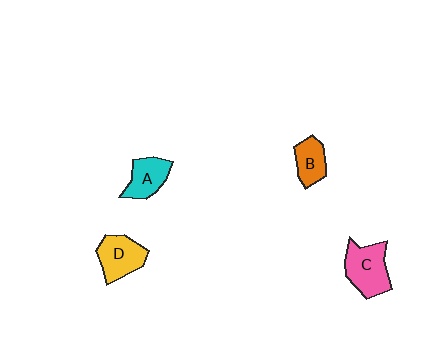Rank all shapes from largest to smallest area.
From largest to smallest: C (pink), D (yellow), A (cyan), B (orange).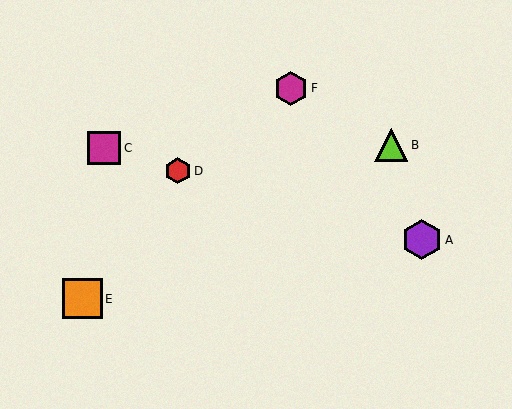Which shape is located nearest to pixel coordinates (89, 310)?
The orange square (labeled E) at (82, 299) is nearest to that location.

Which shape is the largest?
The purple hexagon (labeled A) is the largest.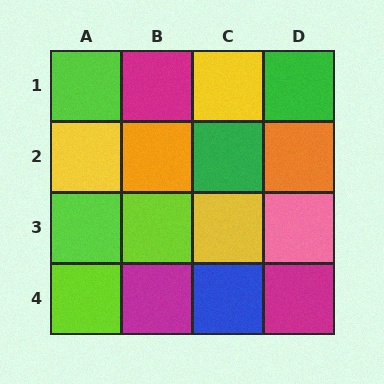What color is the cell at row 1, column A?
Lime.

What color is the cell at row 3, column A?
Lime.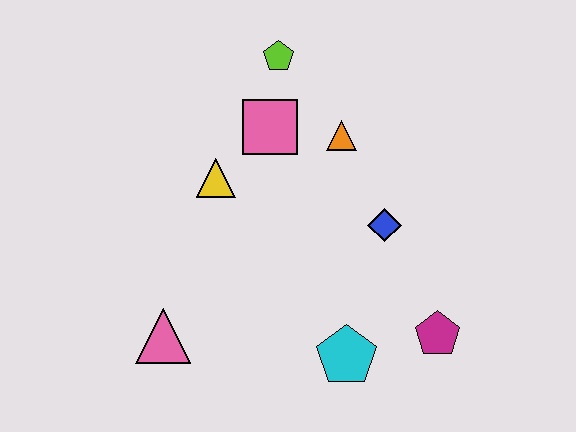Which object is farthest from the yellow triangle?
The magenta pentagon is farthest from the yellow triangle.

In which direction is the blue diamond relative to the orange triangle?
The blue diamond is below the orange triangle.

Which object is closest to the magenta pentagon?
The cyan pentagon is closest to the magenta pentagon.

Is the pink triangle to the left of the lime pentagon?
Yes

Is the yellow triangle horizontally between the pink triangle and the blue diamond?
Yes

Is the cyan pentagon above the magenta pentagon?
No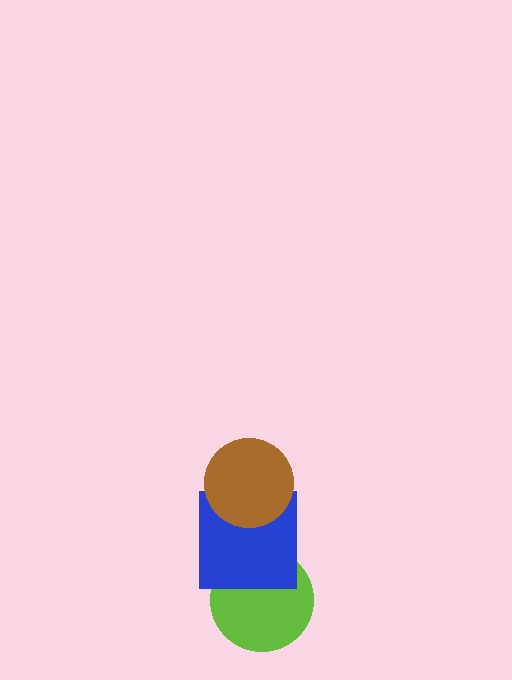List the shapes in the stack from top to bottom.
From top to bottom: the brown circle, the blue square, the lime circle.